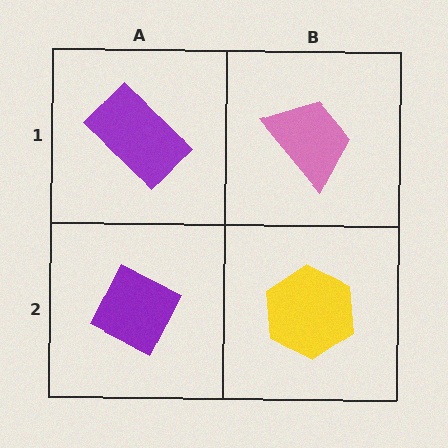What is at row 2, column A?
A purple diamond.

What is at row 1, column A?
A purple rectangle.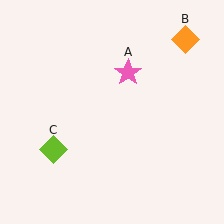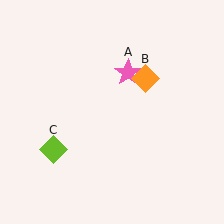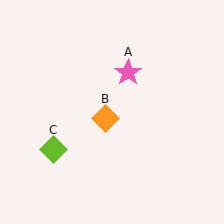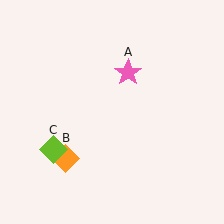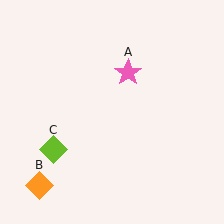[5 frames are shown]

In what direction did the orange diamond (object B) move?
The orange diamond (object B) moved down and to the left.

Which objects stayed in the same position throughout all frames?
Pink star (object A) and lime diamond (object C) remained stationary.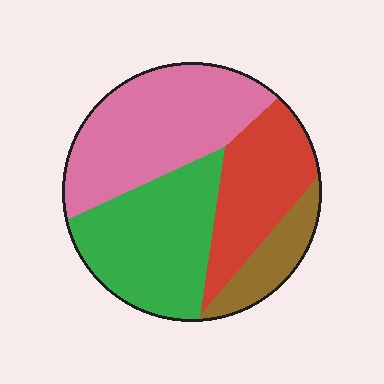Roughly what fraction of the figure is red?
Red covers around 25% of the figure.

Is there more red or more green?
Green.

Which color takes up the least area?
Brown, at roughly 10%.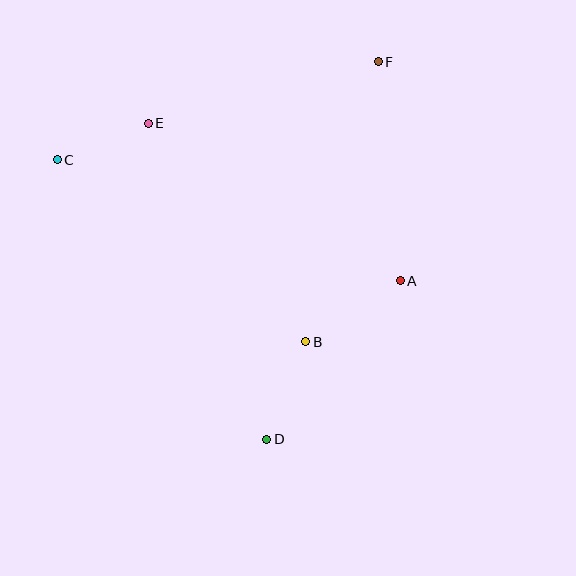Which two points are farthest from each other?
Points D and F are farthest from each other.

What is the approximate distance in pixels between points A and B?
The distance between A and B is approximately 112 pixels.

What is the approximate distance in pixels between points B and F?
The distance between B and F is approximately 289 pixels.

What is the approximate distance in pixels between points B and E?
The distance between B and E is approximately 270 pixels.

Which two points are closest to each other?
Points C and E are closest to each other.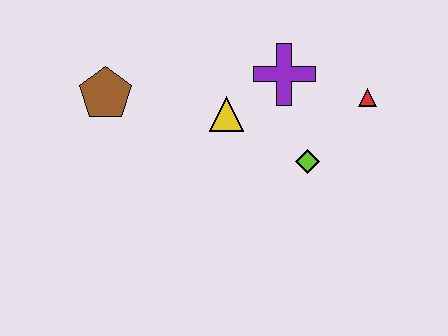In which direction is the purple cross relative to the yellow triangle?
The purple cross is to the right of the yellow triangle.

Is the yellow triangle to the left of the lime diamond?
Yes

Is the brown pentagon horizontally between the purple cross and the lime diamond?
No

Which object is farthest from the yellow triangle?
The red triangle is farthest from the yellow triangle.